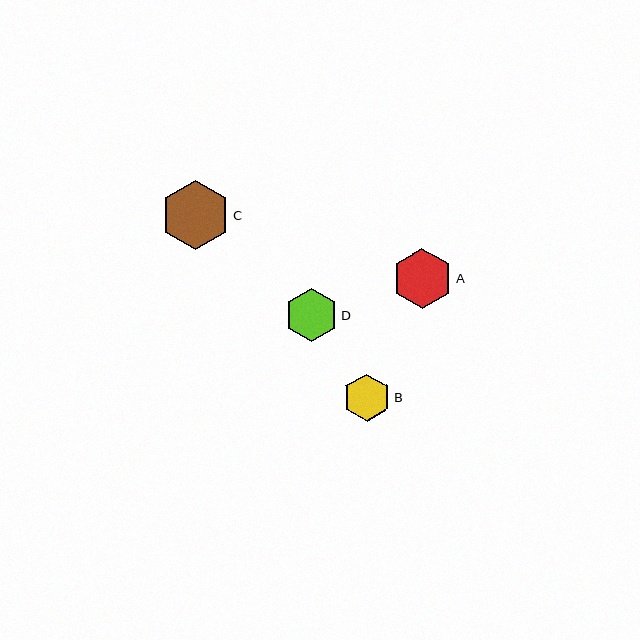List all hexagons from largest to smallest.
From largest to smallest: C, A, D, B.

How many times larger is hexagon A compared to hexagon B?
Hexagon A is approximately 1.3 times the size of hexagon B.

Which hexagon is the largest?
Hexagon C is the largest with a size of approximately 69 pixels.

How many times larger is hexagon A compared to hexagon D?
Hexagon A is approximately 1.1 times the size of hexagon D.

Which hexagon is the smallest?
Hexagon B is the smallest with a size of approximately 47 pixels.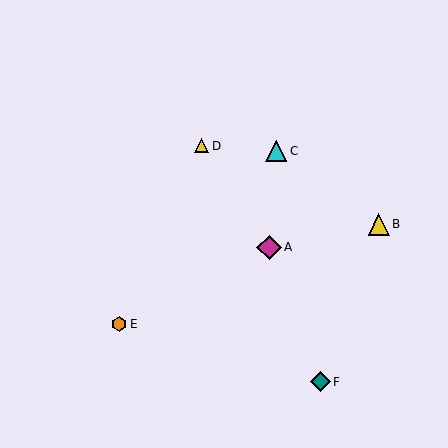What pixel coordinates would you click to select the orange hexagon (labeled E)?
Click at (119, 324) to select the orange hexagon E.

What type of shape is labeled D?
Shape D is a yellow triangle.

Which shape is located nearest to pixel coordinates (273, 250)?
The magenta diamond (labeled A) at (269, 247) is nearest to that location.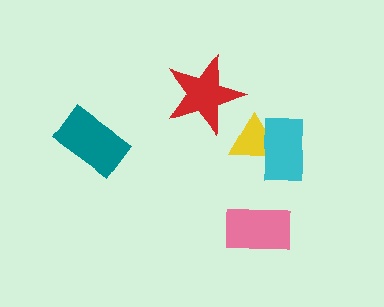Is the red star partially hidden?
No, no other shape covers it.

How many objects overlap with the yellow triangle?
1 object overlaps with the yellow triangle.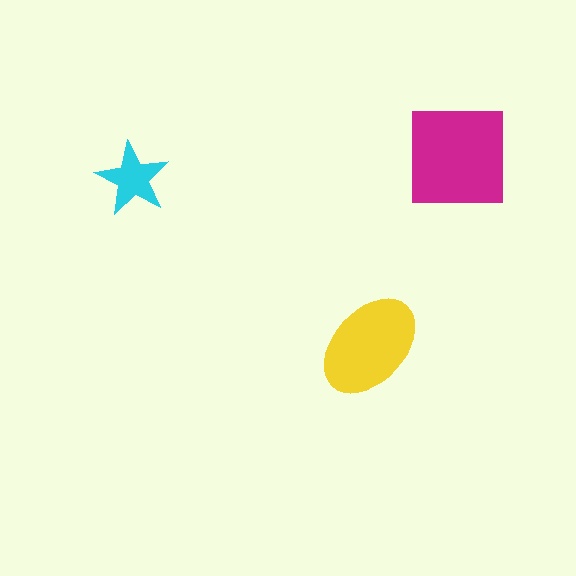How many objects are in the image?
There are 3 objects in the image.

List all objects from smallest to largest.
The cyan star, the yellow ellipse, the magenta square.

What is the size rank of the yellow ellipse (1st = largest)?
2nd.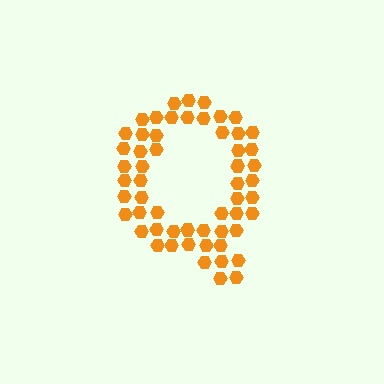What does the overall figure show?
The overall figure shows the letter Q.